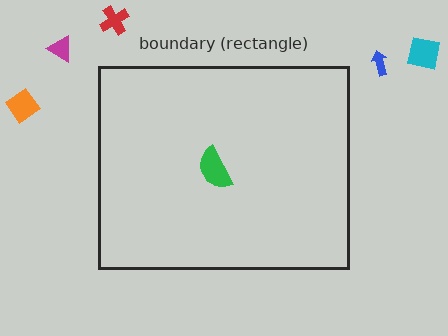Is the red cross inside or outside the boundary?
Outside.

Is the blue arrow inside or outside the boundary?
Outside.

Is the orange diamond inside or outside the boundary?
Outside.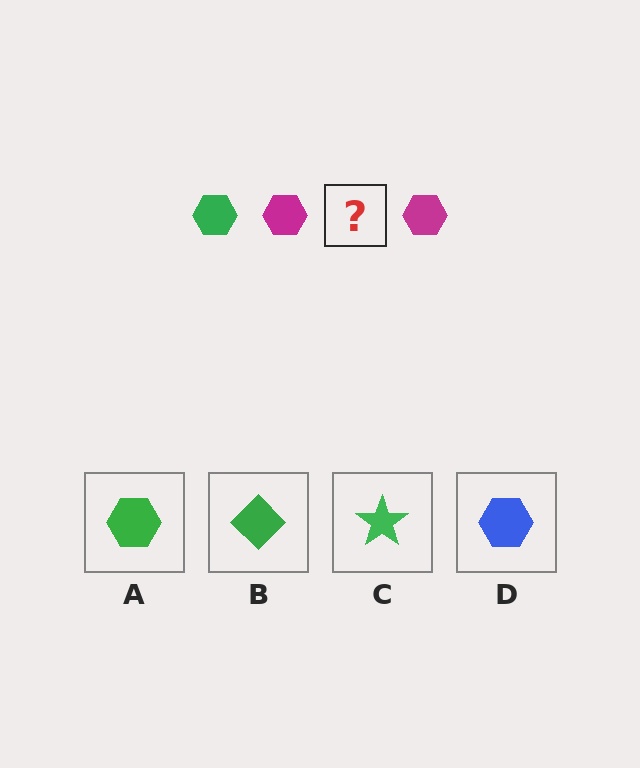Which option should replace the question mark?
Option A.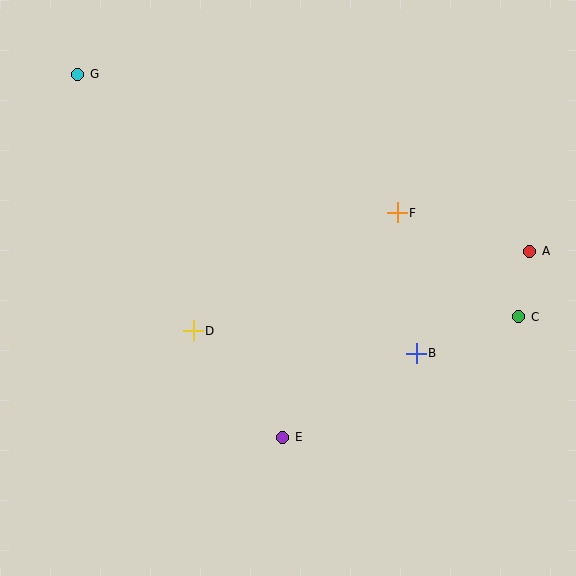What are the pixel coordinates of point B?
Point B is at (416, 353).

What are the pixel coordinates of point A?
Point A is at (530, 251).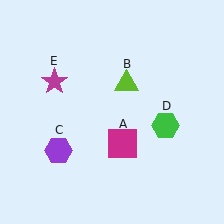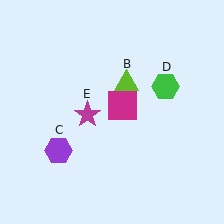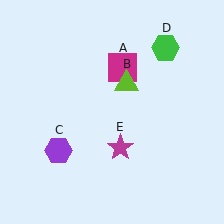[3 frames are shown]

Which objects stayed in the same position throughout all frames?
Lime triangle (object B) and purple hexagon (object C) remained stationary.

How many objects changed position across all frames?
3 objects changed position: magenta square (object A), green hexagon (object D), magenta star (object E).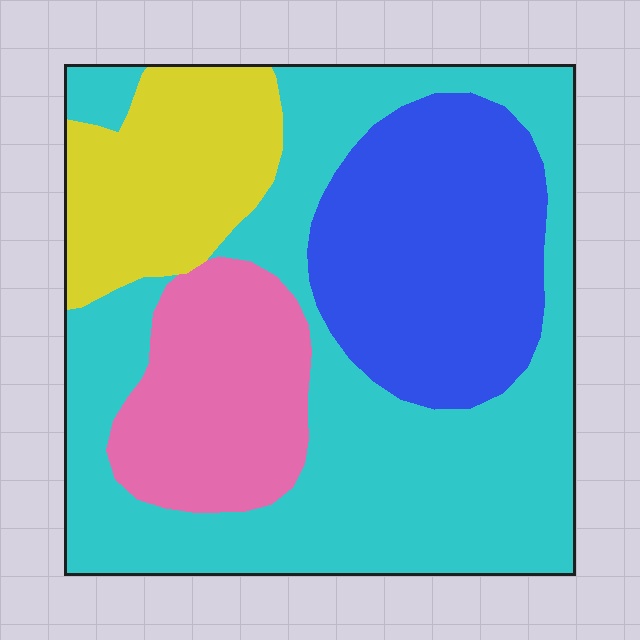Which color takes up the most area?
Cyan, at roughly 45%.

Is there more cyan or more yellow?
Cyan.